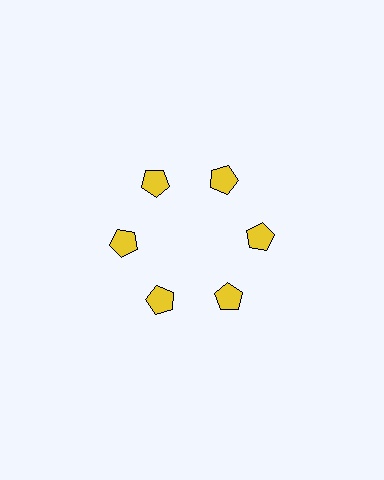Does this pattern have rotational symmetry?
Yes, this pattern has 6-fold rotational symmetry. It looks the same after rotating 60 degrees around the center.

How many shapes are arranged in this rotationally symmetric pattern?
There are 6 shapes, arranged in 6 groups of 1.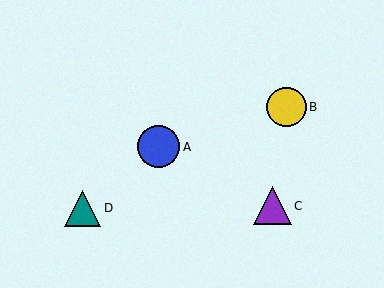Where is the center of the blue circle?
The center of the blue circle is at (158, 147).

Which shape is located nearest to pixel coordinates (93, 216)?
The teal triangle (labeled D) at (83, 208) is nearest to that location.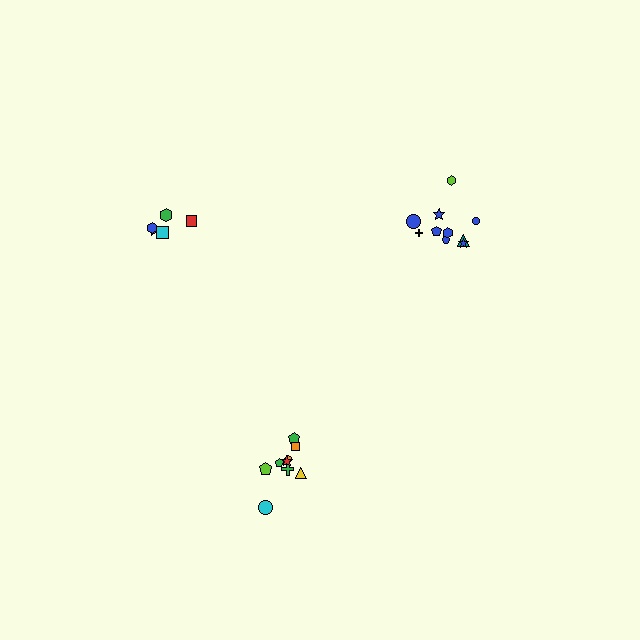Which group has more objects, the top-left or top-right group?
The top-right group.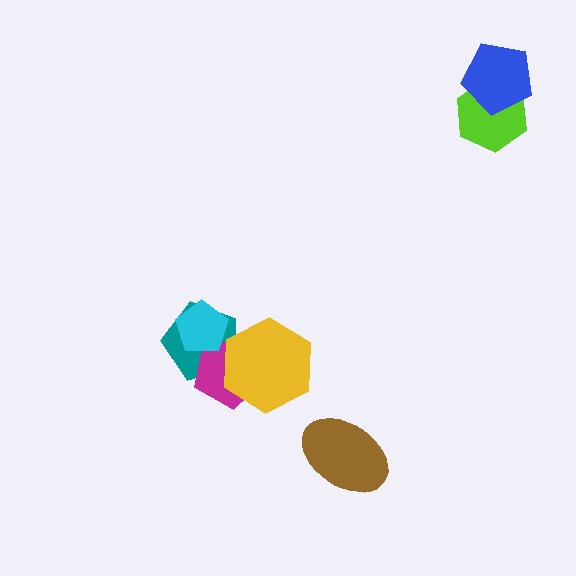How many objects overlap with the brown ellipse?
0 objects overlap with the brown ellipse.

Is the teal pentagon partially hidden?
Yes, it is partially covered by another shape.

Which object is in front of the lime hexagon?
The blue pentagon is in front of the lime hexagon.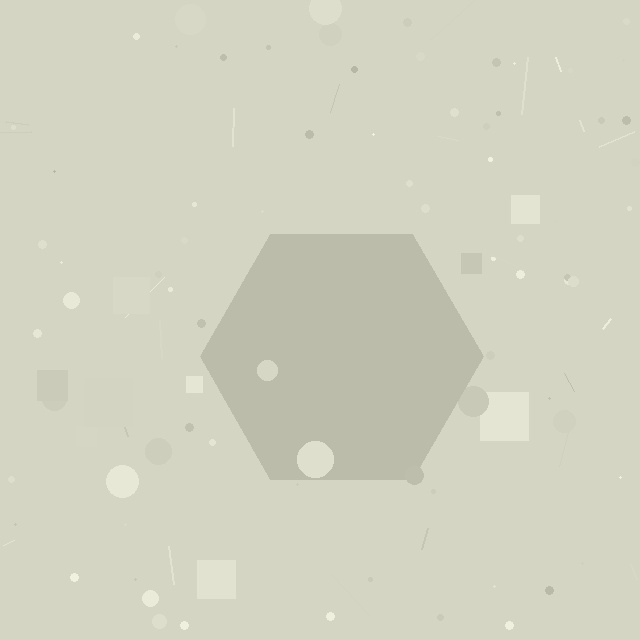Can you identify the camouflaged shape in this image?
The camouflaged shape is a hexagon.